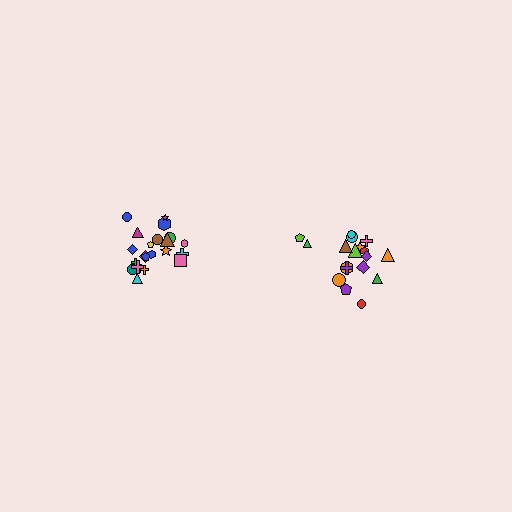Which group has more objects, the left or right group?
The left group.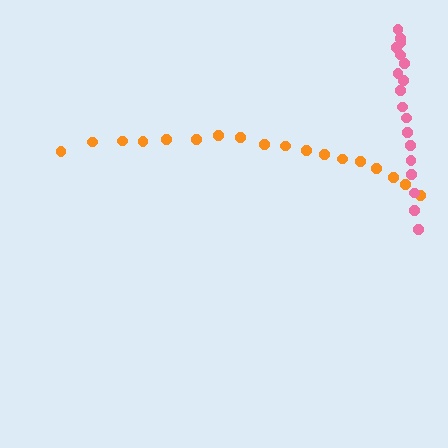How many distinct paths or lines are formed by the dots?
There are 2 distinct paths.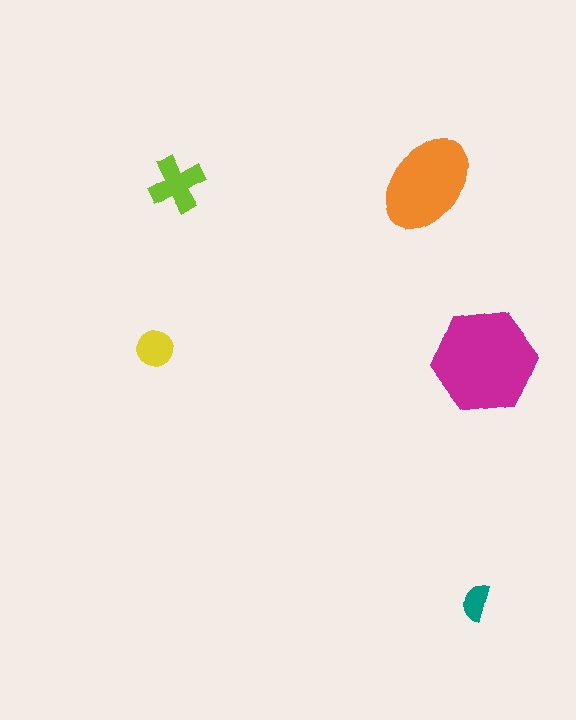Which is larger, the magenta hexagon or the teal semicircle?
The magenta hexagon.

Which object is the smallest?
The teal semicircle.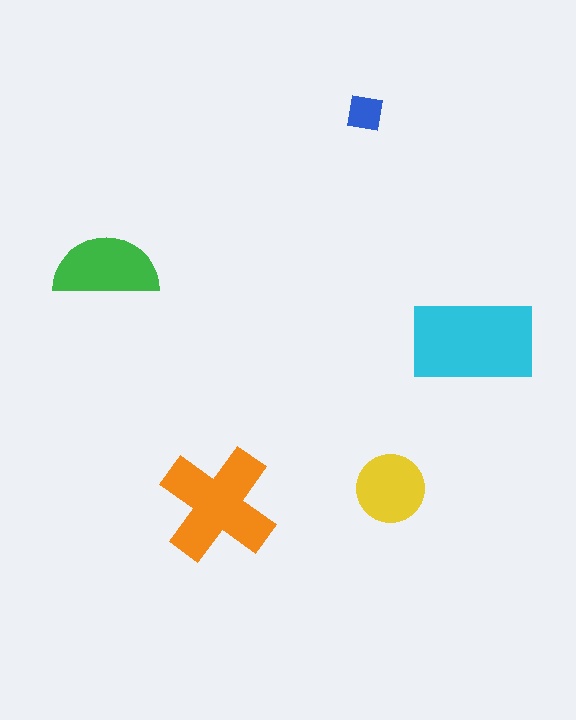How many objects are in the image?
There are 5 objects in the image.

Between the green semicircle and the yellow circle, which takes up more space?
The green semicircle.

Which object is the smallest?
The blue square.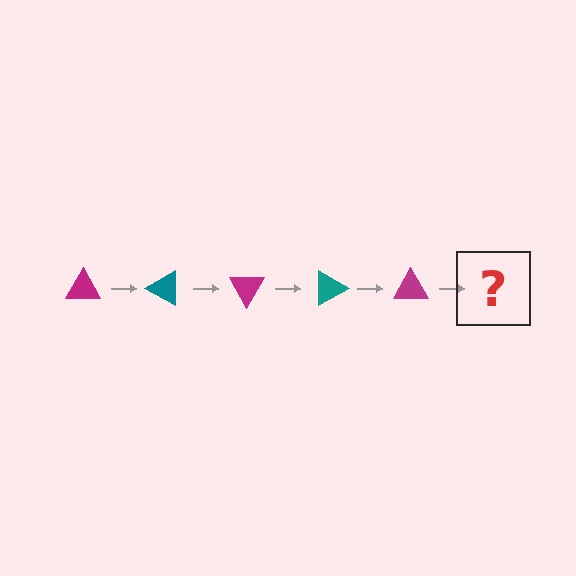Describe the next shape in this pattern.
It should be a teal triangle, rotated 150 degrees from the start.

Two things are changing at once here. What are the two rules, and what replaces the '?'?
The two rules are that it rotates 30 degrees each step and the color cycles through magenta and teal. The '?' should be a teal triangle, rotated 150 degrees from the start.